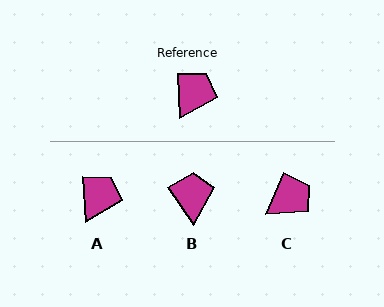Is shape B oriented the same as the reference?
No, it is off by about 31 degrees.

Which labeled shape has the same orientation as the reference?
A.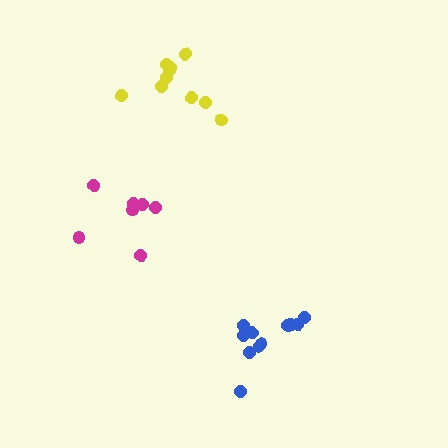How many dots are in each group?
Group 1: 10 dots, Group 2: 11 dots, Group 3: 7 dots (28 total).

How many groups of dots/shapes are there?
There are 3 groups.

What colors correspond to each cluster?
The clusters are colored: yellow, blue, magenta.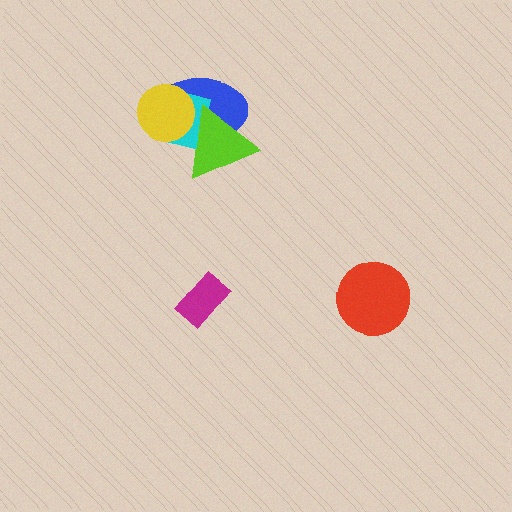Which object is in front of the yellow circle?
The lime triangle is in front of the yellow circle.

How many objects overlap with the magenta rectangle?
0 objects overlap with the magenta rectangle.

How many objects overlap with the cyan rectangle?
3 objects overlap with the cyan rectangle.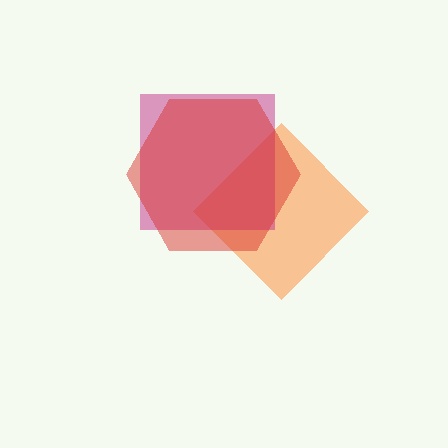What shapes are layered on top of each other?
The layered shapes are: an orange diamond, a magenta square, a red hexagon.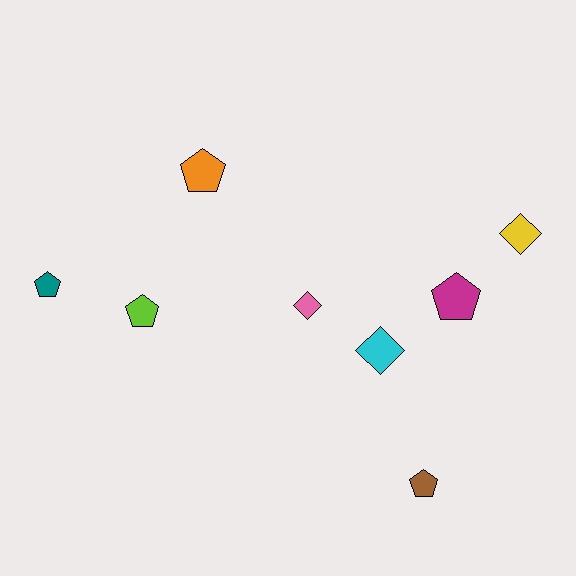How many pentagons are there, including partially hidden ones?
There are 5 pentagons.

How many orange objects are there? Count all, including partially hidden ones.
There is 1 orange object.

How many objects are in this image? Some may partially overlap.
There are 8 objects.